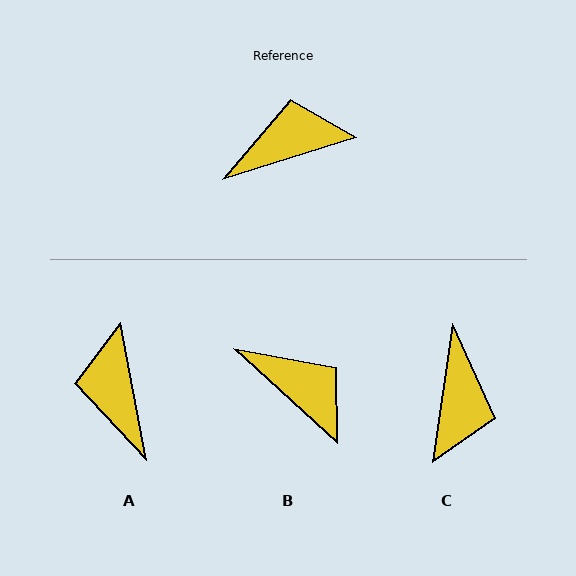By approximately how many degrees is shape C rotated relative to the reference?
Approximately 116 degrees clockwise.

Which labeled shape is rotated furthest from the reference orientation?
C, about 116 degrees away.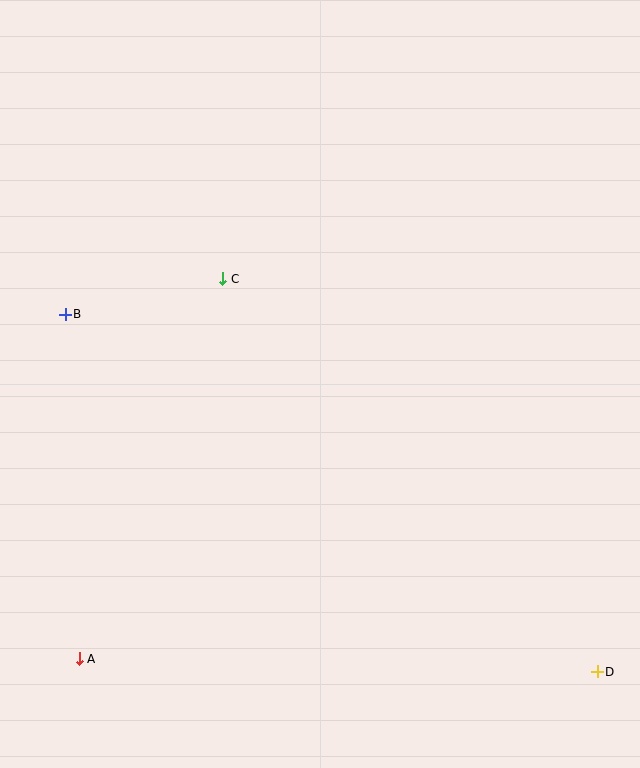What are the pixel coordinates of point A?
Point A is at (79, 659).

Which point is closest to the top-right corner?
Point C is closest to the top-right corner.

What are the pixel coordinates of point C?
Point C is at (223, 279).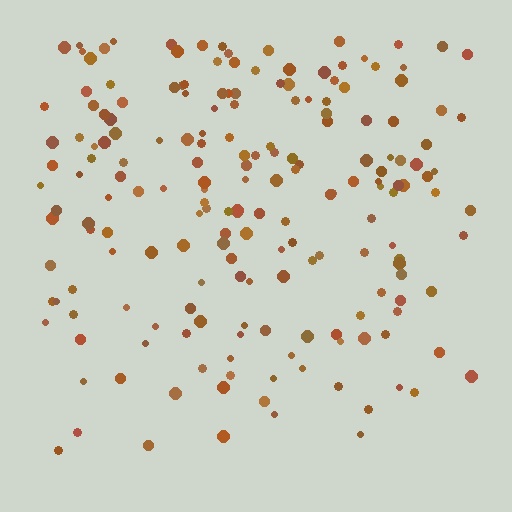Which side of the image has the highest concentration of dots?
The top.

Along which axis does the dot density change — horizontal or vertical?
Vertical.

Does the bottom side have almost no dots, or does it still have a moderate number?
Still a moderate number, just noticeably fewer than the top.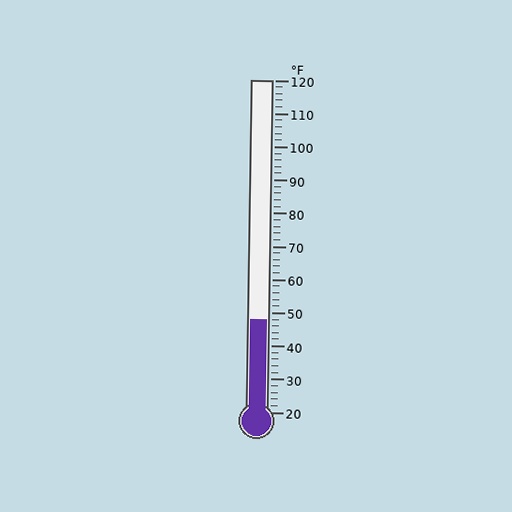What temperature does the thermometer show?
The thermometer shows approximately 48°F.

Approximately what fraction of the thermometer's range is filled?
The thermometer is filled to approximately 30% of its range.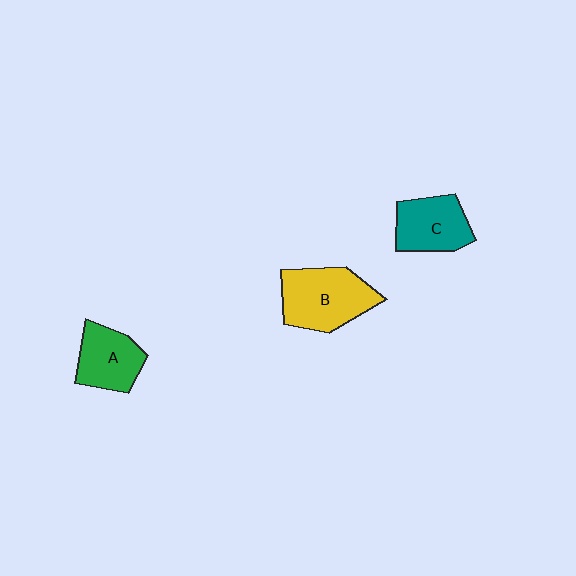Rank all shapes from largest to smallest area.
From largest to smallest: B (yellow), C (teal), A (green).